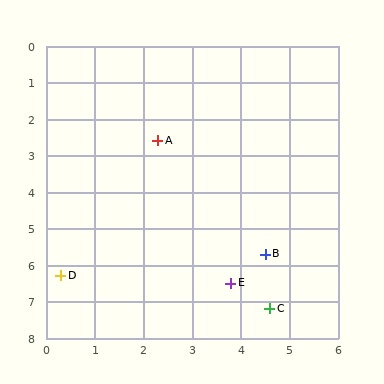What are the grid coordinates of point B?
Point B is at approximately (4.5, 5.7).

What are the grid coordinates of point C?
Point C is at approximately (4.6, 7.2).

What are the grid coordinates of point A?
Point A is at approximately (2.3, 2.6).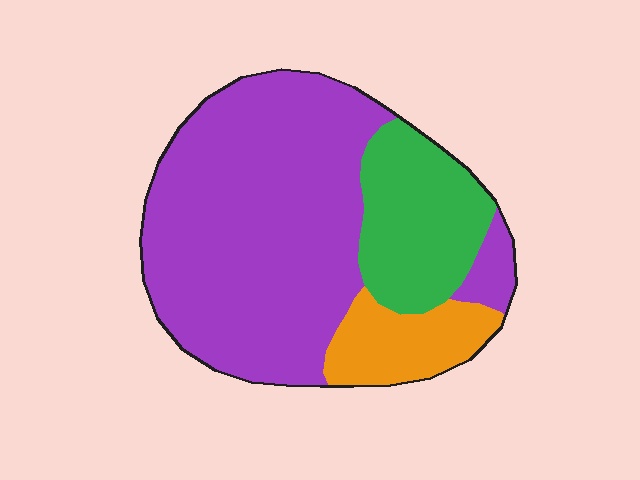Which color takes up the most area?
Purple, at roughly 65%.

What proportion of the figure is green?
Green covers 21% of the figure.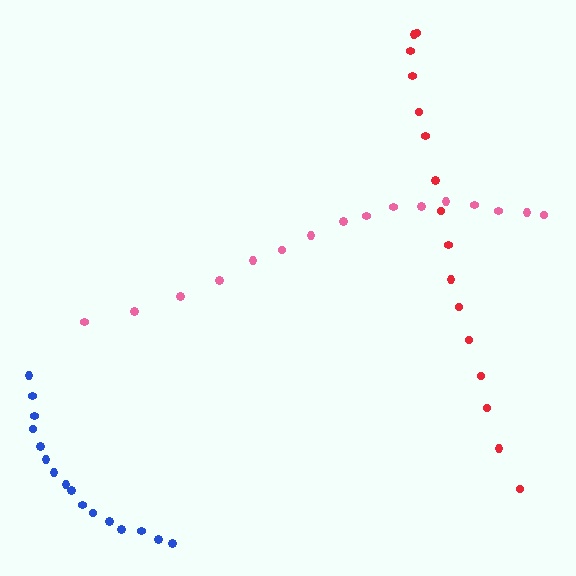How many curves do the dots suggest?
There are 3 distinct paths.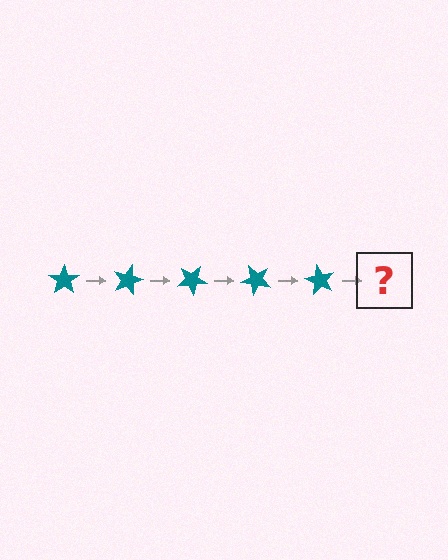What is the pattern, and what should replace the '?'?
The pattern is that the star rotates 15 degrees each step. The '?' should be a teal star rotated 75 degrees.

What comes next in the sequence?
The next element should be a teal star rotated 75 degrees.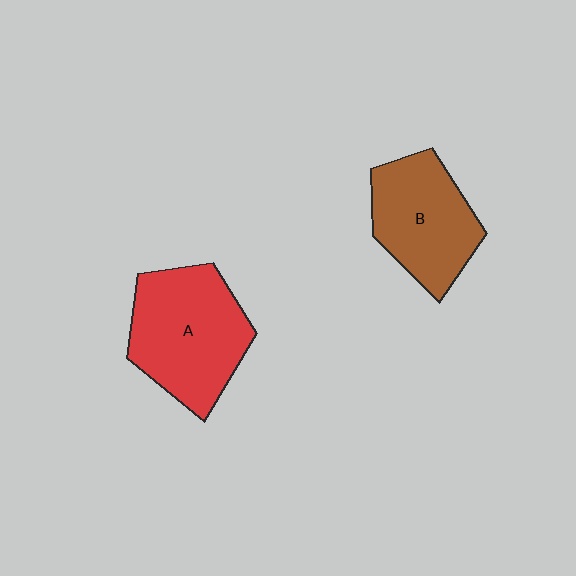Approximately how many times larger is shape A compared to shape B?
Approximately 1.2 times.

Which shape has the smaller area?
Shape B (brown).